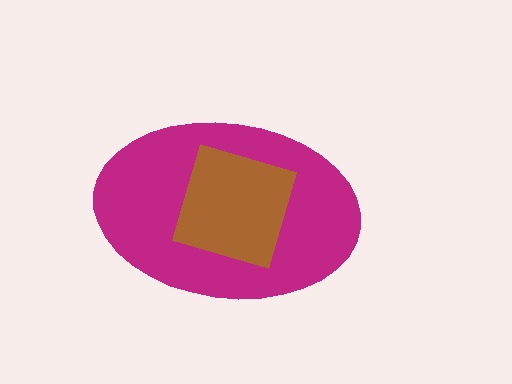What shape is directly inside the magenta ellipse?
The brown square.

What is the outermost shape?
The magenta ellipse.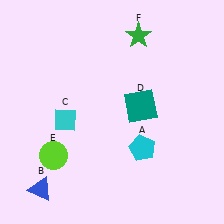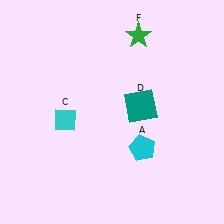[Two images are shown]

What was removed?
The blue triangle (B), the lime circle (E) were removed in Image 2.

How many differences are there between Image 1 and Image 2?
There are 2 differences between the two images.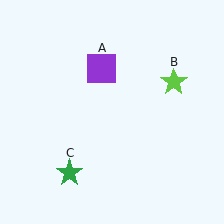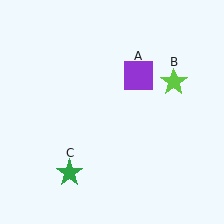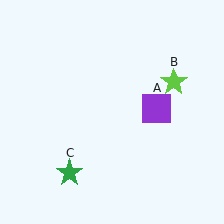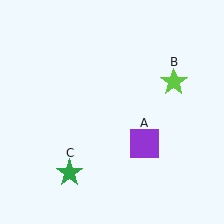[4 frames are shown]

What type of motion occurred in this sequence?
The purple square (object A) rotated clockwise around the center of the scene.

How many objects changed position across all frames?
1 object changed position: purple square (object A).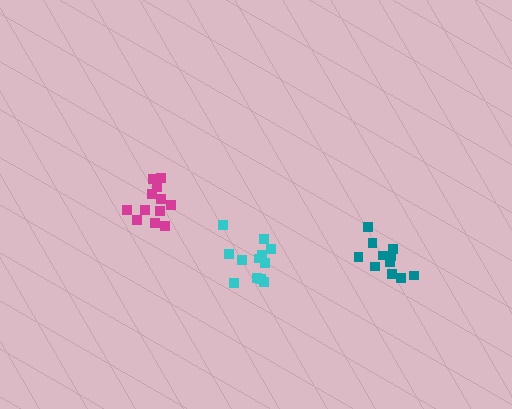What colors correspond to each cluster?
The clusters are colored: magenta, teal, cyan.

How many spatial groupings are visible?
There are 3 spatial groupings.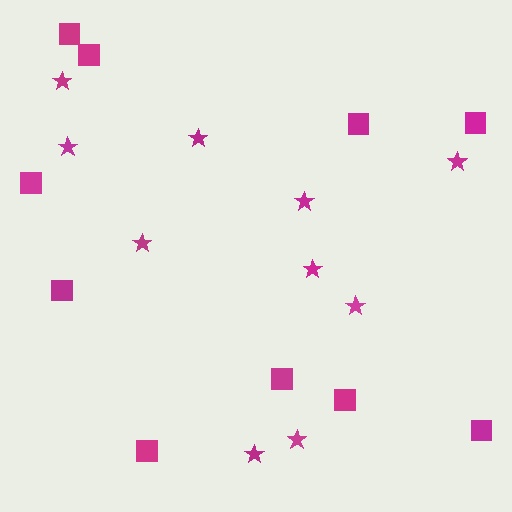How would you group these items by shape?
There are 2 groups: one group of stars (10) and one group of squares (10).